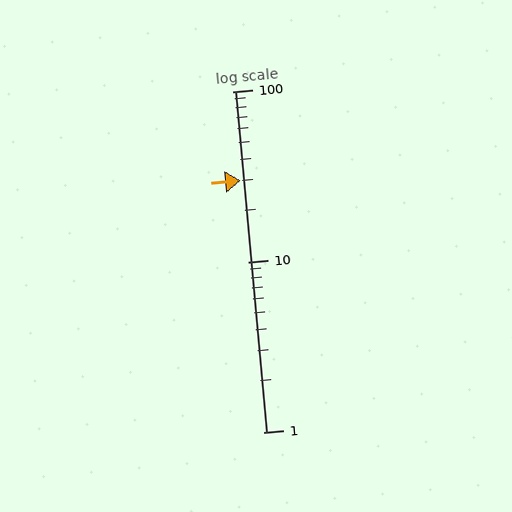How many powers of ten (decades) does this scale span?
The scale spans 2 decades, from 1 to 100.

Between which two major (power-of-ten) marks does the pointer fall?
The pointer is between 10 and 100.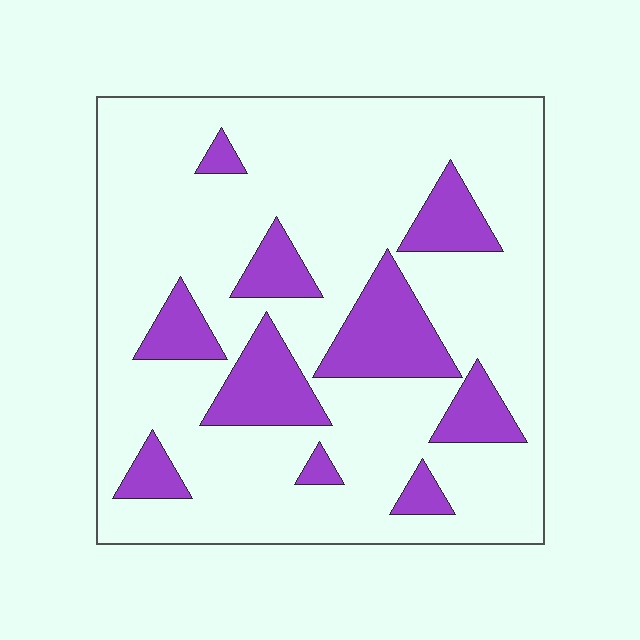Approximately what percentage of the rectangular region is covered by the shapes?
Approximately 20%.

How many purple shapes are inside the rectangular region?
10.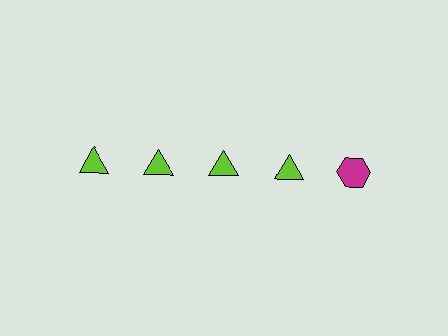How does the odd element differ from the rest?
It differs in both color (magenta instead of lime) and shape (hexagon instead of triangle).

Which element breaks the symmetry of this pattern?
The magenta hexagon in the top row, rightmost column breaks the symmetry. All other shapes are lime triangles.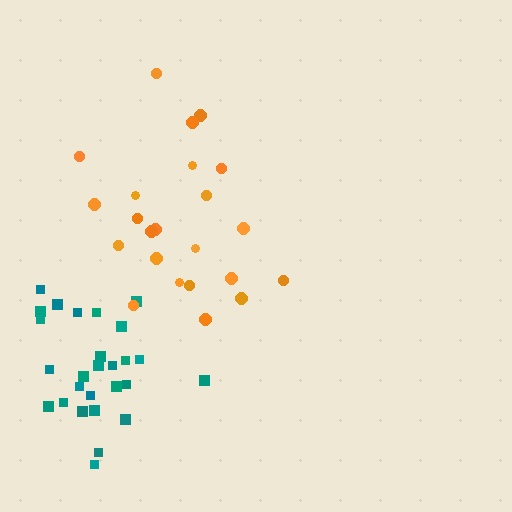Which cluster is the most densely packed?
Teal.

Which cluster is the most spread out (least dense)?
Orange.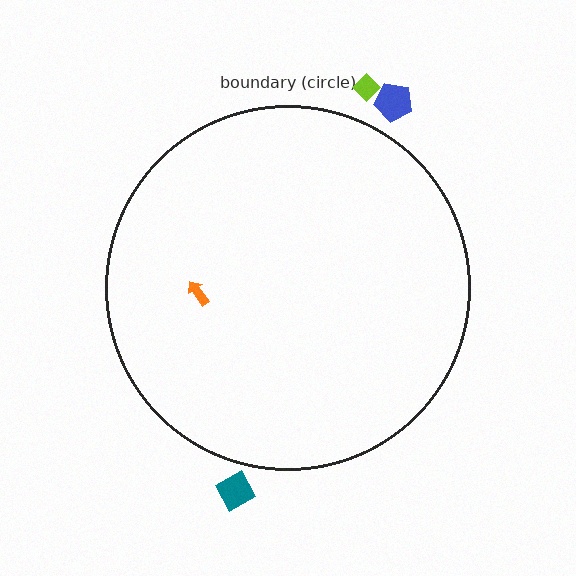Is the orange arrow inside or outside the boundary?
Inside.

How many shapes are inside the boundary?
1 inside, 3 outside.